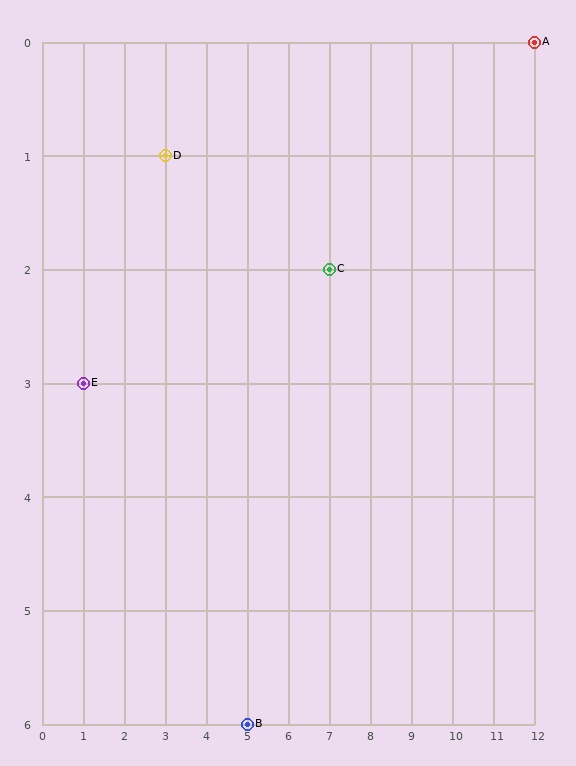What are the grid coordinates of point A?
Point A is at grid coordinates (12, 0).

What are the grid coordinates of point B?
Point B is at grid coordinates (5, 6).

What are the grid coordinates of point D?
Point D is at grid coordinates (3, 1).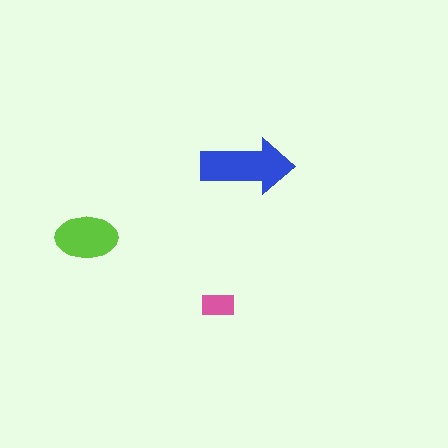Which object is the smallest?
The pink rectangle.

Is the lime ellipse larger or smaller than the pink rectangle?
Larger.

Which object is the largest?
The blue arrow.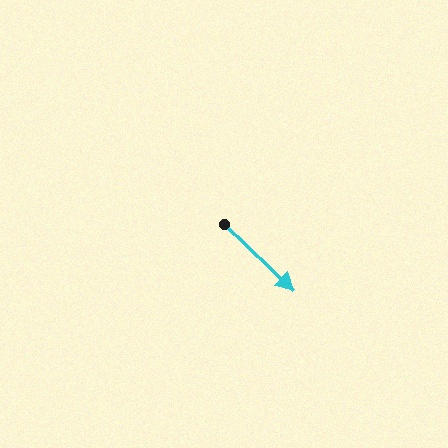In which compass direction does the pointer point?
Southeast.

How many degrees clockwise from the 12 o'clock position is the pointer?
Approximately 134 degrees.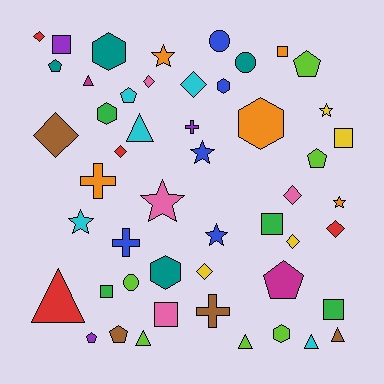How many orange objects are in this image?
There are 5 orange objects.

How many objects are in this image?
There are 50 objects.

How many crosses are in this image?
There are 4 crosses.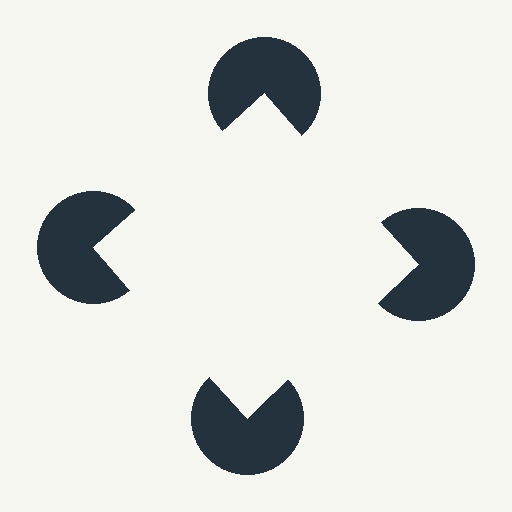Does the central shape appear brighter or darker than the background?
It typically appears slightly brighter than the background, even though no actual brightness change is drawn.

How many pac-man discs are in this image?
There are 4 — one at each vertex of the illusory square.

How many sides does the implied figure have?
4 sides.